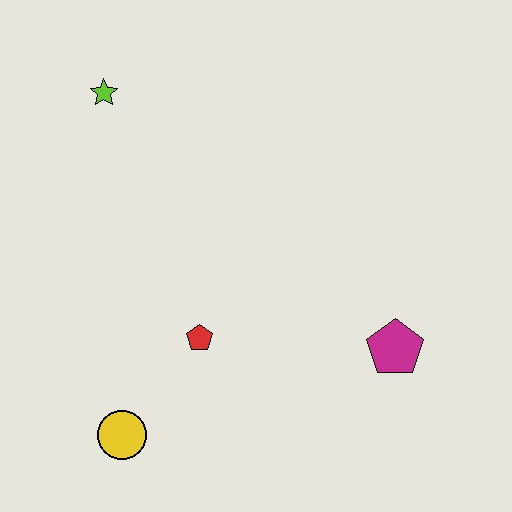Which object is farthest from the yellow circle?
The lime star is farthest from the yellow circle.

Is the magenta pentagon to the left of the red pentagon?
No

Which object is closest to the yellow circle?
The red pentagon is closest to the yellow circle.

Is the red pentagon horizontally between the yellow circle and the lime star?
No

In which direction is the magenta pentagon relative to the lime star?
The magenta pentagon is to the right of the lime star.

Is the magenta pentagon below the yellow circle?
No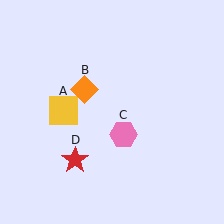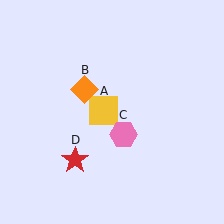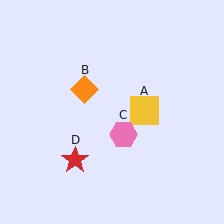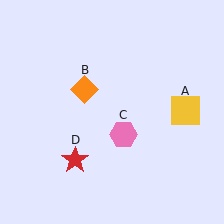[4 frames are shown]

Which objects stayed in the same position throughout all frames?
Orange diamond (object B) and pink hexagon (object C) and red star (object D) remained stationary.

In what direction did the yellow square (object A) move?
The yellow square (object A) moved right.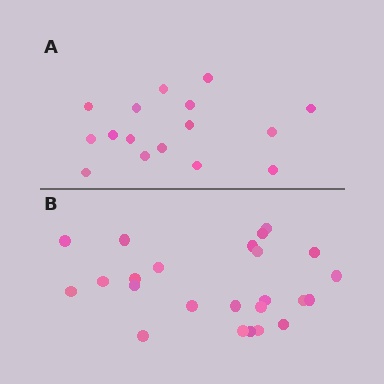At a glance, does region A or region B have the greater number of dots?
Region B (the bottom region) has more dots.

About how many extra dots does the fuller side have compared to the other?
Region B has roughly 8 or so more dots than region A.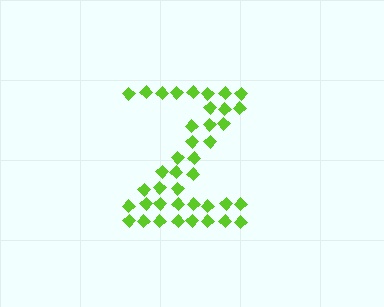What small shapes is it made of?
It is made of small diamonds.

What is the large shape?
The large shape is the letter Z.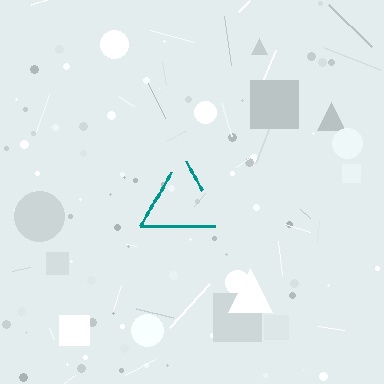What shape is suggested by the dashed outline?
The dashed outline suggests a triangle.